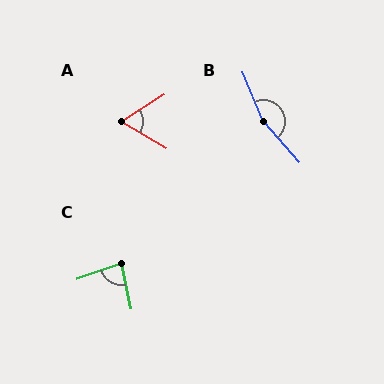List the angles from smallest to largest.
A (63°), C (83°), B (161°).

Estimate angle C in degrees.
Approximately 83 degrees.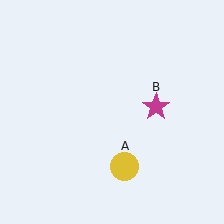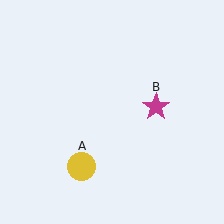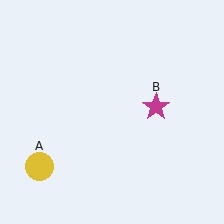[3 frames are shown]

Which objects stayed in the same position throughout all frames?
Magenta star (object B) remained stationary.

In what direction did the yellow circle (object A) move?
The yellow circle (object A) moved left.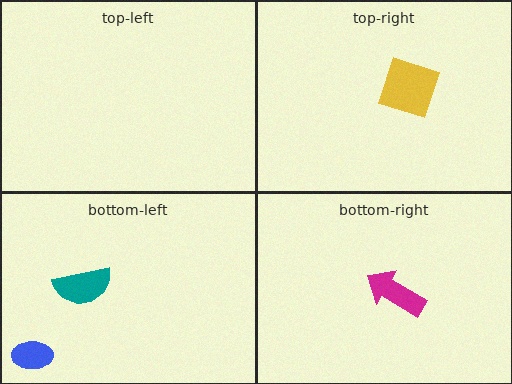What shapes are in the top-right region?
The yellow square.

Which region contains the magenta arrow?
The bottom-right region.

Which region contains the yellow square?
The top-right region.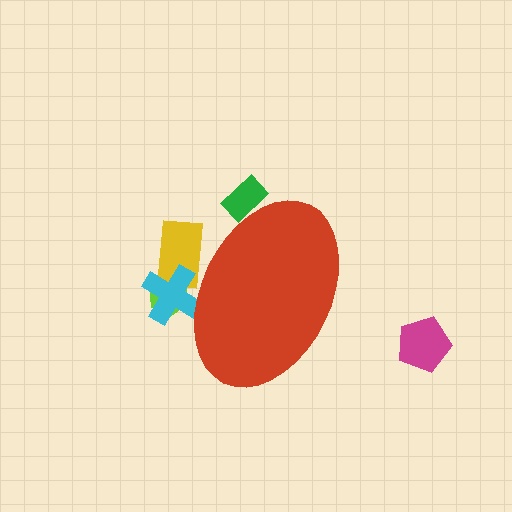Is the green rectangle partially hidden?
Yes, the green rectangle is partially hidden behind the red ellipse.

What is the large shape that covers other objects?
A red ellipse.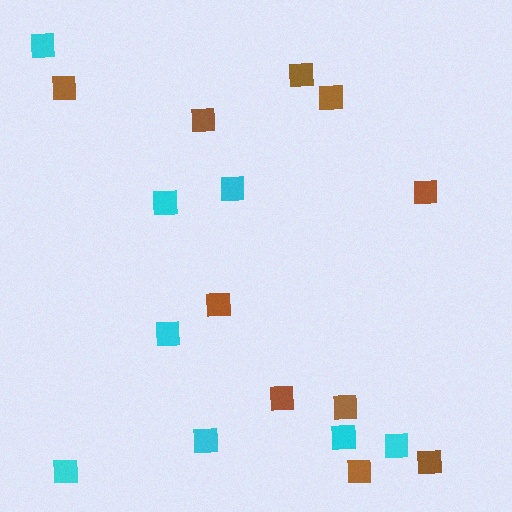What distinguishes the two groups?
There are 2 groups: one group of brown squares (10) and one group of cyan squares (8).